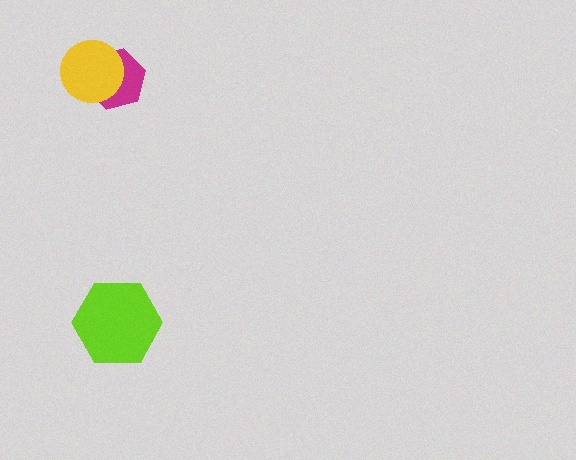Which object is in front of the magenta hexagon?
The yellow circle is in front of the magenta hexagon.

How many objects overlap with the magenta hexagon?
1 object overlaps with the magenta hexagon.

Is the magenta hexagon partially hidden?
Yes, it is partially covered by another shape.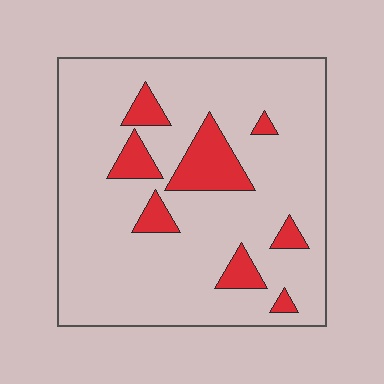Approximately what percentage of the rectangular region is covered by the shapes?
Approximately 15%.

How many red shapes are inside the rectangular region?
8.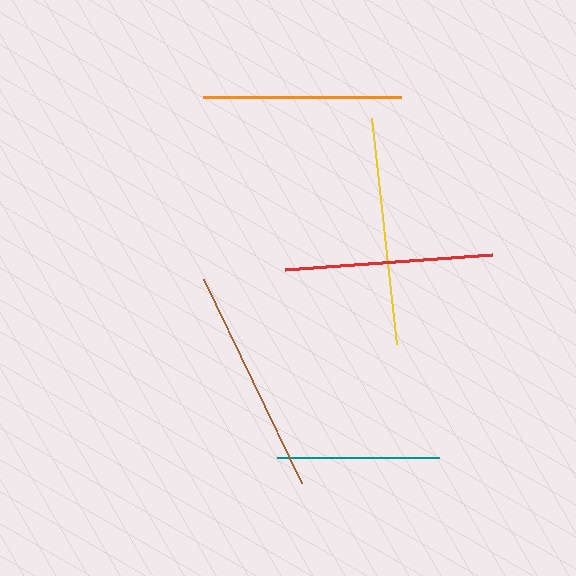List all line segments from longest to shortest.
From longest to shortest: yellow, brown, red, orange, teal.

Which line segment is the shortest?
The teal line is the shortest at approximately 162 pixels.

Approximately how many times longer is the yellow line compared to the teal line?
The yellow line is approximately 1.4 times the length of the teal line.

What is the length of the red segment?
The red segment is approximately 207 pixels long.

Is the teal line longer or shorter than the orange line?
The orange line is longer than the teal line.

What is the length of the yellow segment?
The yellow segment is approximately 227 pixels long.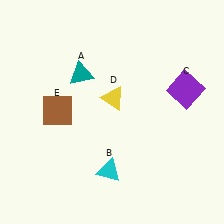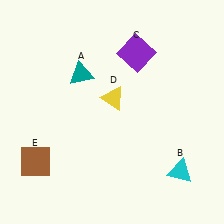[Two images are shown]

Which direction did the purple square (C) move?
The purple square (C) moved left.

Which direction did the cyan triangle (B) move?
The cyan triangle (B) moved right.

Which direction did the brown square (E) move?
The brown square (E) moved down.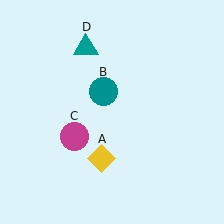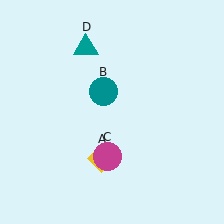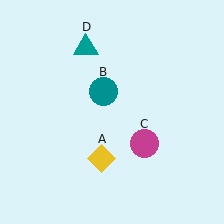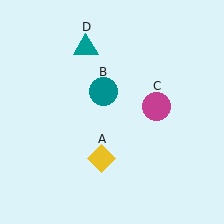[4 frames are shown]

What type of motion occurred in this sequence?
The magenta circle (object C) rotated counterclockwise around the center of the scene.